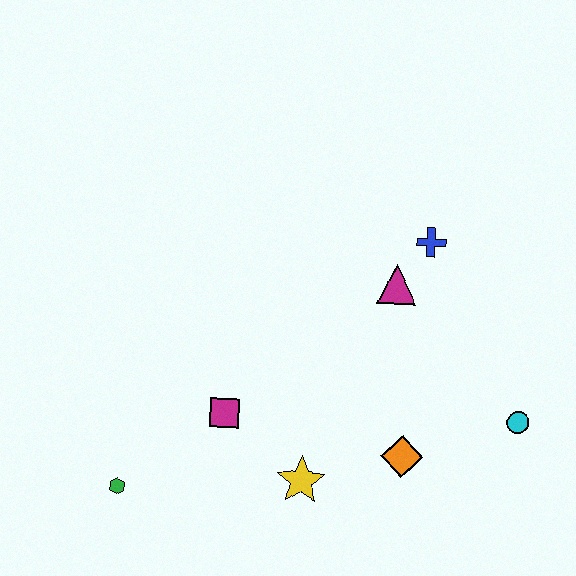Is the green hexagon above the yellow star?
No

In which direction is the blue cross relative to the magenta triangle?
The blue cross is above the magenta triangle.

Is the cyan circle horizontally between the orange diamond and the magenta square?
No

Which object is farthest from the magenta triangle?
The green hexagon is farthest from the magenta triangle.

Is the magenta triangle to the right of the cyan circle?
No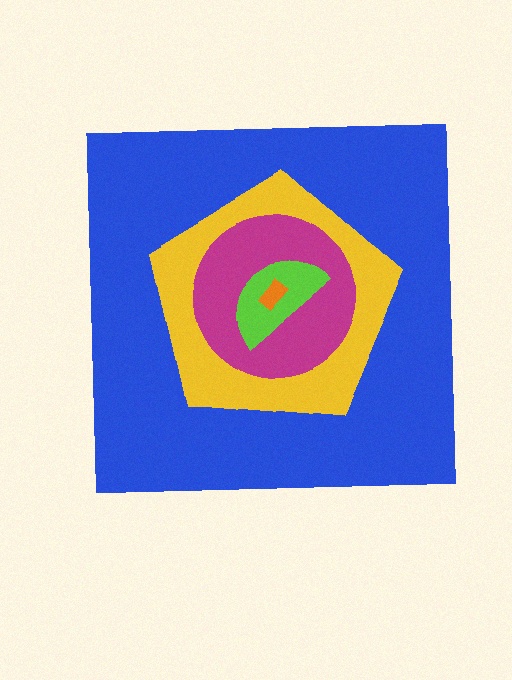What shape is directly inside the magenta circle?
The lime semicircle.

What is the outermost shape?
The blue square.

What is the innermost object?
The orange rectangle.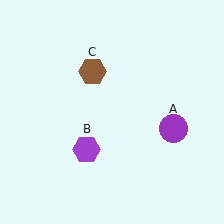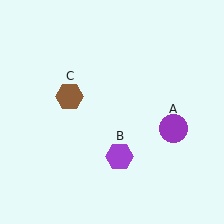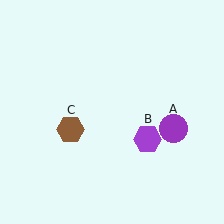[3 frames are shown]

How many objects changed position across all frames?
2 objects changed position: purple hexagon (object B), brown hexagon (object C).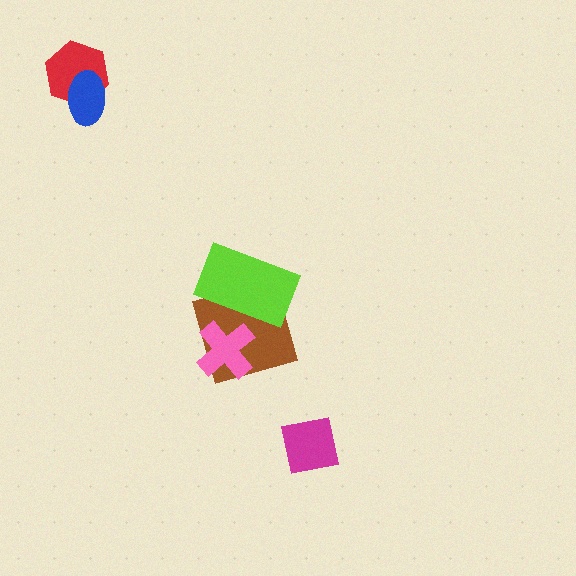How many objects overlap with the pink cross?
2 objects overlap with the pink cross.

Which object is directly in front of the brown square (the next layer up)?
The pink cross is directly in front of the brown square.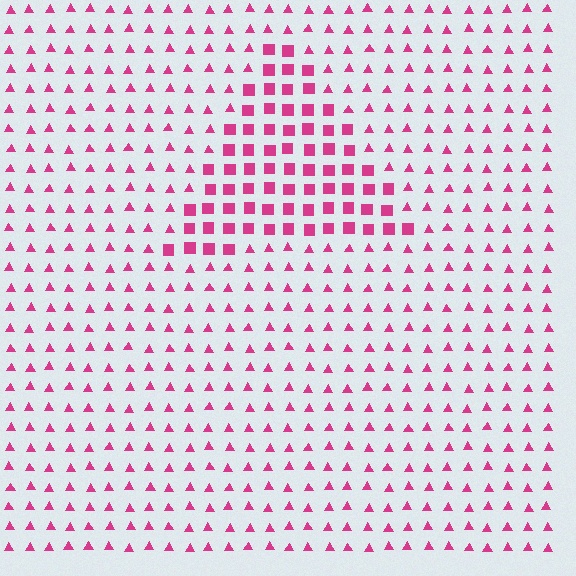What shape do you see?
I see a triangle.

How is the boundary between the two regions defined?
The boundary is defined by a change in element shape: squares inside vs. triangles outside. All elements share the same color and spacing.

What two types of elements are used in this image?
The image uses squares inside the triangle region and triangles outside it.